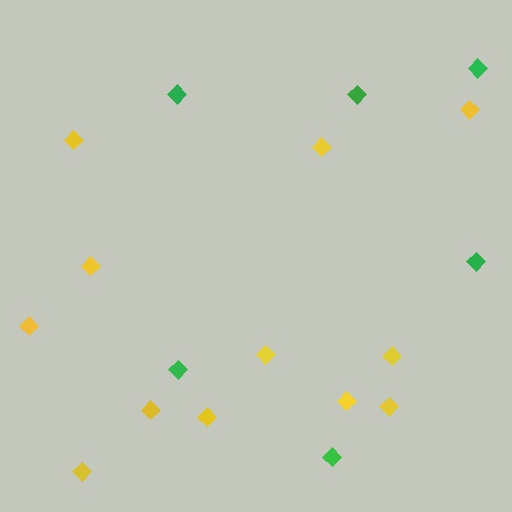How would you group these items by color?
There are 2 groups: one group of yellow diamonds (12) and one group of green diamonds (6).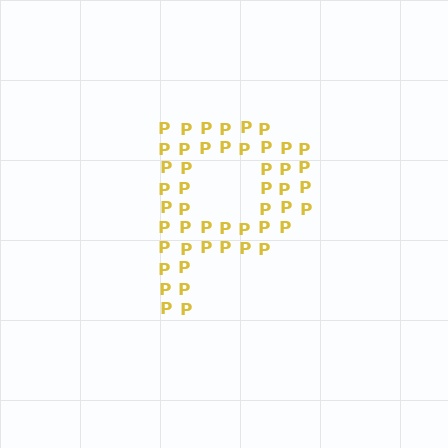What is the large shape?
The large shape is the letter P.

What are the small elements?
The small elements are letter P's.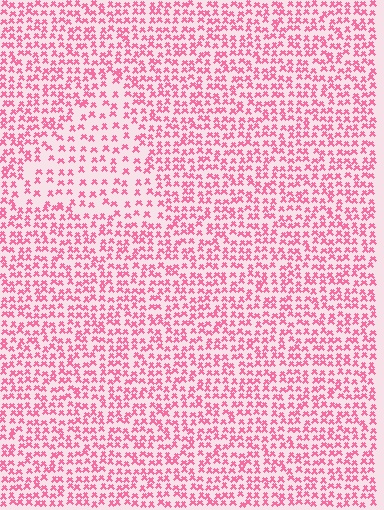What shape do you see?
I see a triangle.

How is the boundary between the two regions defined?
The boundary is defined by a change in element density (approximately 1.8x ratio). All elements are the same color, size, and shape.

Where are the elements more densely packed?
The elements are more densely packed outside the triangle boundary.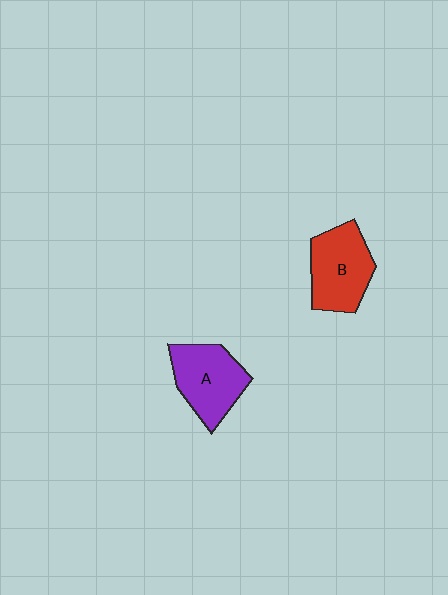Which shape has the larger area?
Shape B (red).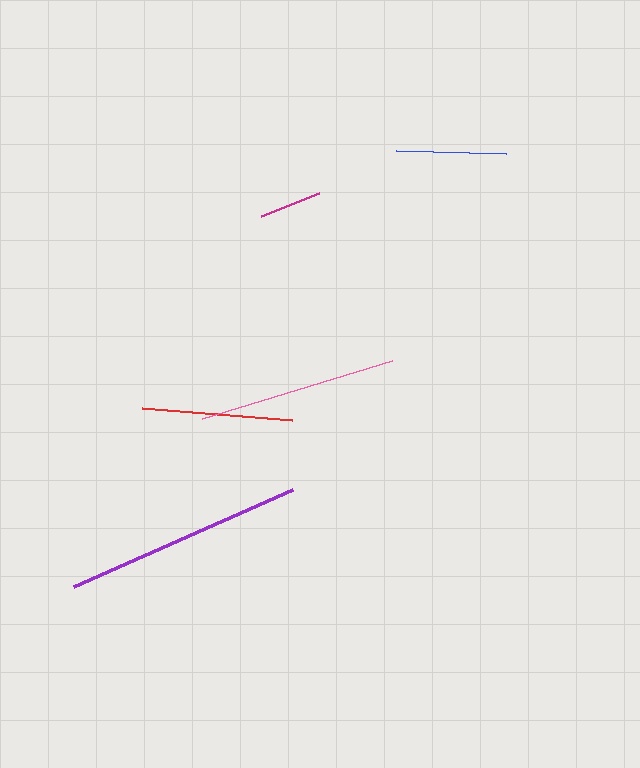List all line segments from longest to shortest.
From longest to shortest: purple, pink, red, blue, magenta.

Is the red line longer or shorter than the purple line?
The purple line is longer than the red line.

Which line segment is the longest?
The purple line is the longest at approximately 240 pixels.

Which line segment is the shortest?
The magenta line is the shortest at approximately 63 pixels.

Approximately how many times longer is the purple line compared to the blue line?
The purple line is approximately 2.2 times the length of the blue line.